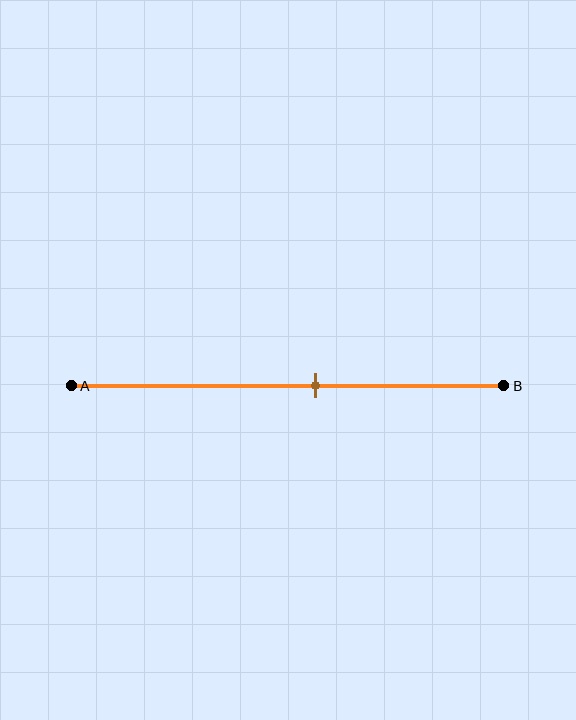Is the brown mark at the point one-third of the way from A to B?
No, the mark is at about 55% from A, not at the 33% one-third point.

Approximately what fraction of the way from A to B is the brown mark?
The brown mark is approximately 55% of the way from A to B.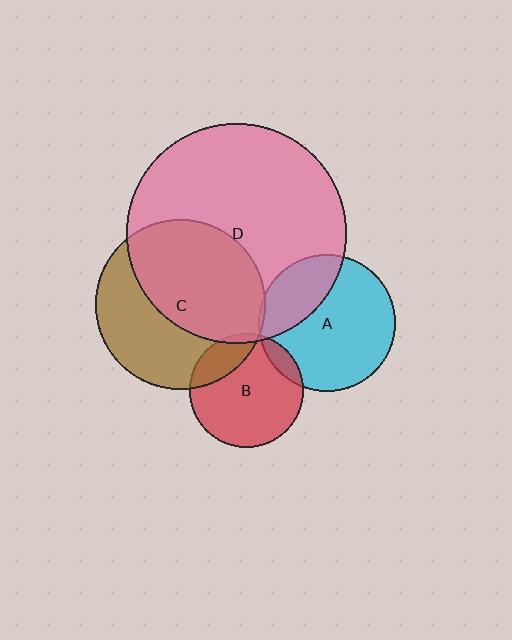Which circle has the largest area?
Circle D (pink).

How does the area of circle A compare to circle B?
Approximately 1.4 times.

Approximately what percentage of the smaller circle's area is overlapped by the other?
Approximately 20%.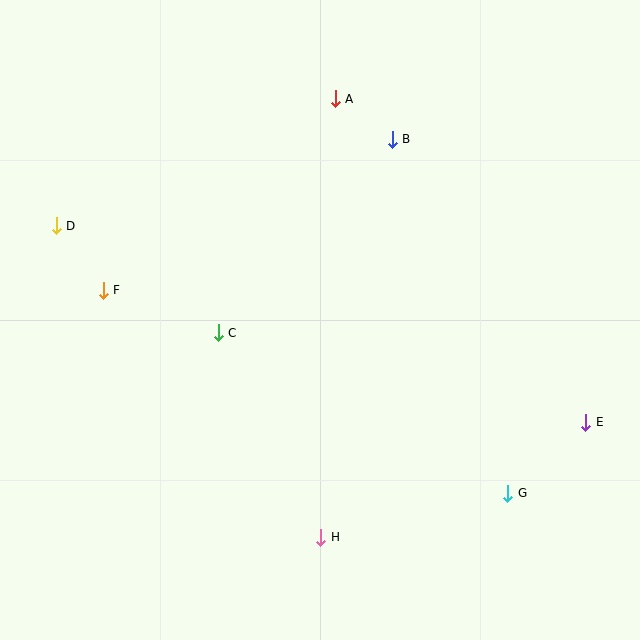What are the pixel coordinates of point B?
Point B is at (392, 139).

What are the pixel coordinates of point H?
Point H is at (321, 537).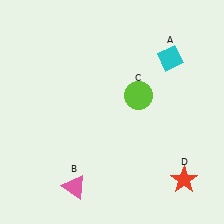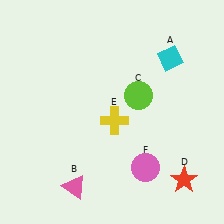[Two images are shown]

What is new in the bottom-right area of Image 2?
A yellow cross (E) was added in the bottom-right area of Image 2.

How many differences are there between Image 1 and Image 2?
There are 2 differences between the two images.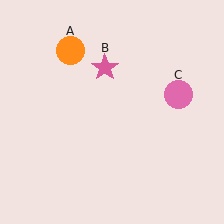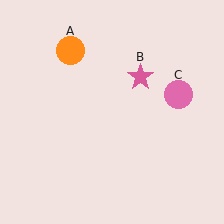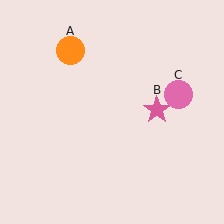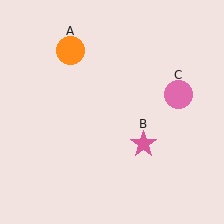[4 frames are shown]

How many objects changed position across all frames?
1 object changed position: pink star (object B).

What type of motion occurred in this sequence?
The pink star (object B) rotated clockwise around the center of the scene.